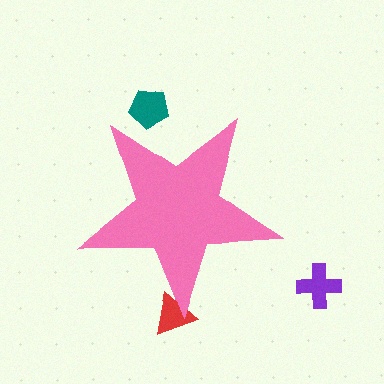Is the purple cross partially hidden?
No, the purple cross is fully visible.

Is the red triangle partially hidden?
Yes, the red triangle is partially hidden behind the pink star.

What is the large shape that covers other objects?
A pink star.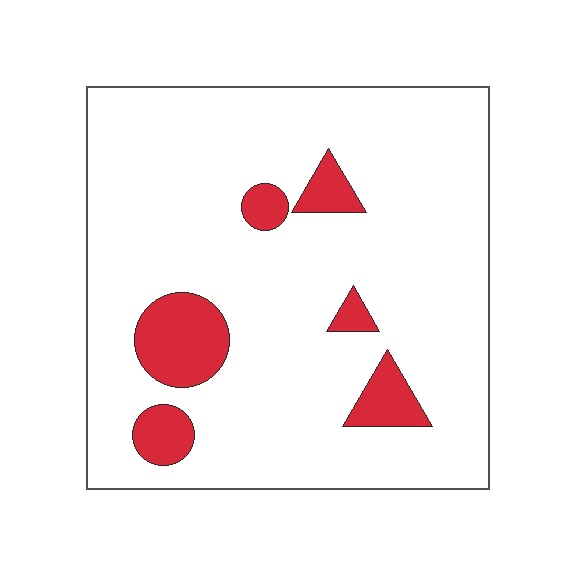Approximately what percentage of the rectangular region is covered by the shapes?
Approximately 10%.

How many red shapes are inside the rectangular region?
6.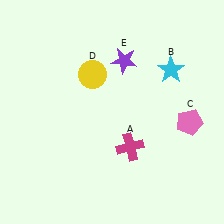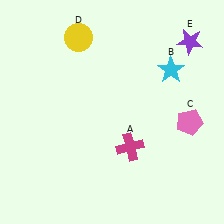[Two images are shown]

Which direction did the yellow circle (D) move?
The yellow circle (D) moved up.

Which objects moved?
The objects that moved are: the yellow circle (D), the purple star (E).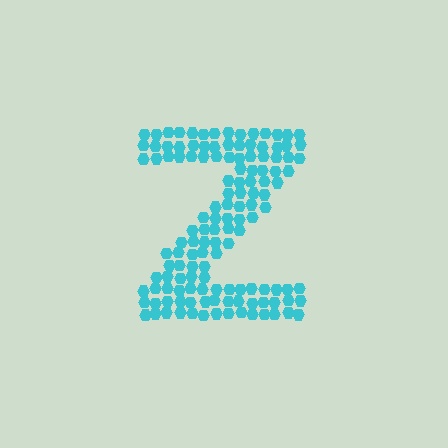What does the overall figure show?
The overall figure shows the letter Z.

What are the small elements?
The small elements are hexagons.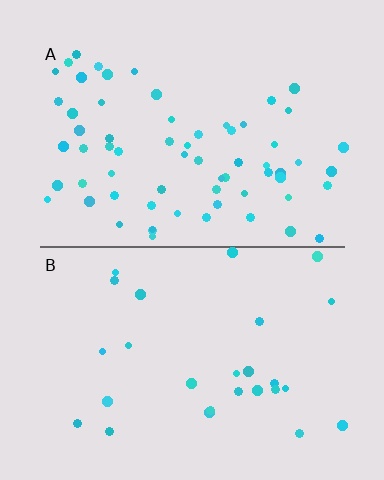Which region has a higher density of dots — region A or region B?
A (the top).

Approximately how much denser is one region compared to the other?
Approximately 2.4× — region A over region B.